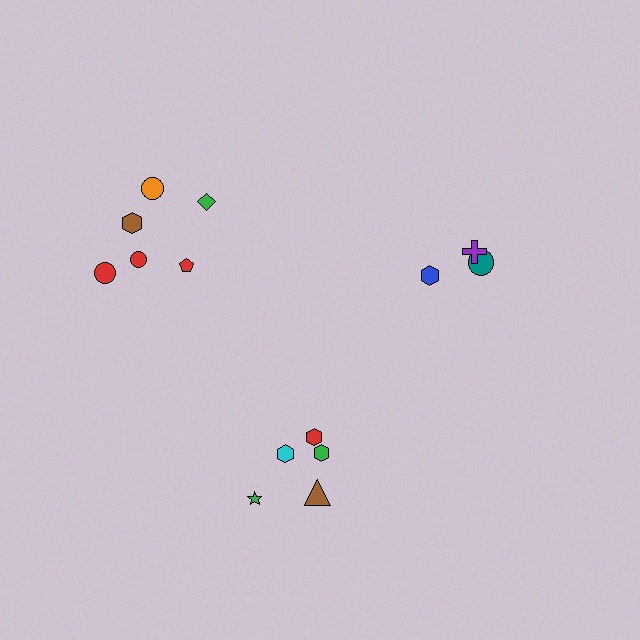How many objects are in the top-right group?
There are 3 objects.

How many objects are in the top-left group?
There are 6 objects.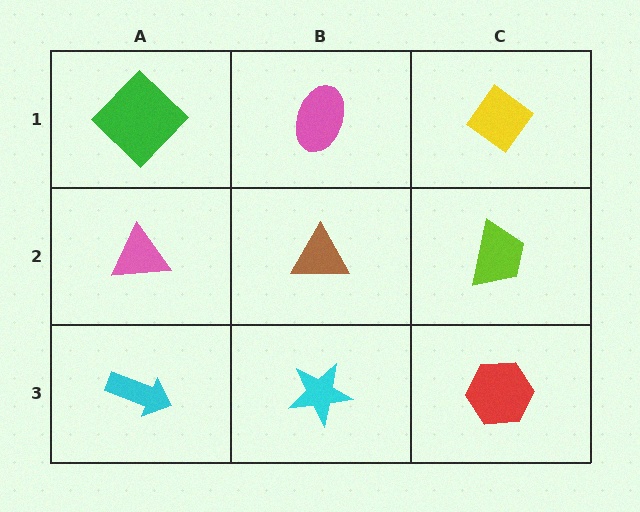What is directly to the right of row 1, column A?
A pink ellipse.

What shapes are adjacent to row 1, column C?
A lime trapezoid (row 2, column C), a pink ellipse (row 1, column B).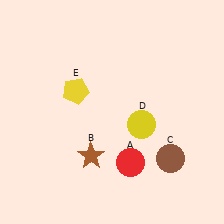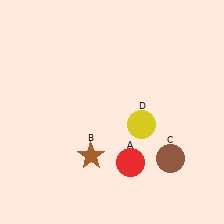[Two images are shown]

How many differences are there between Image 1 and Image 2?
There is 1 difference between the two images.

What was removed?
The yellow pentagon (E) was removed in Image 2.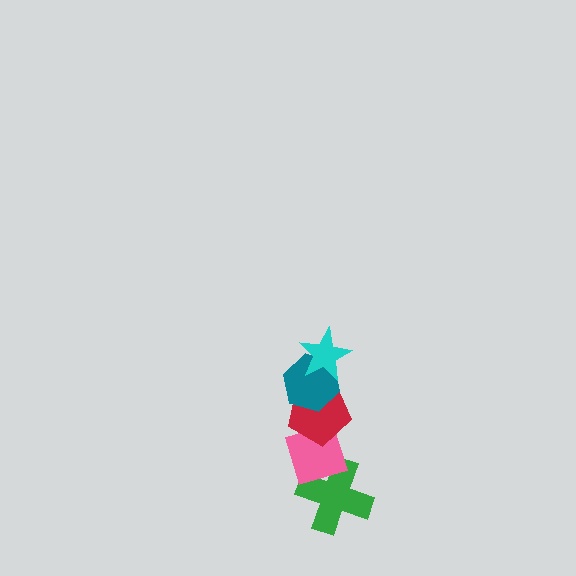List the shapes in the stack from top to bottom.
From top to bottom: the cyan star, the teal hexagon, the red pentagon, the pink diamond, the green cross.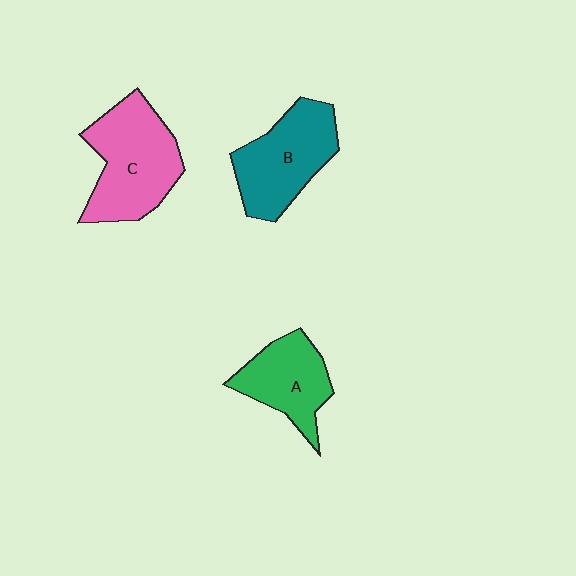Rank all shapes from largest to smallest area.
From largest to smallest: C (pink), B (teal), A (green).